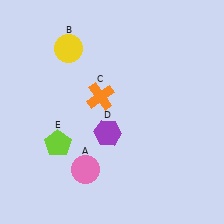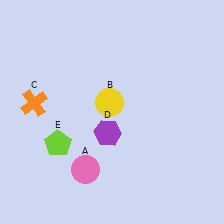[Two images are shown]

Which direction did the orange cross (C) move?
The orange cross (C) moved left.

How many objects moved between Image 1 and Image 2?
2 objects moved between the two images.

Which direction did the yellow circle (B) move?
The yellow circle (B) moved down.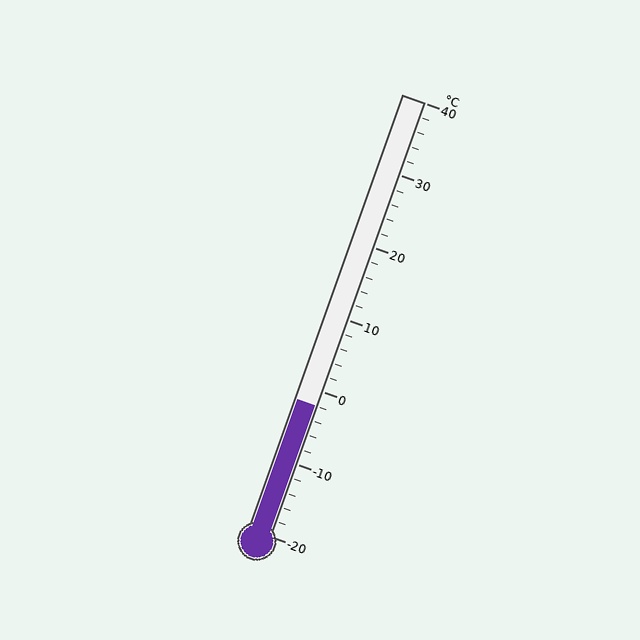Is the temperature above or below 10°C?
The temperature is below 10°C.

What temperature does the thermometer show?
The thermometer shows approximately -2°C.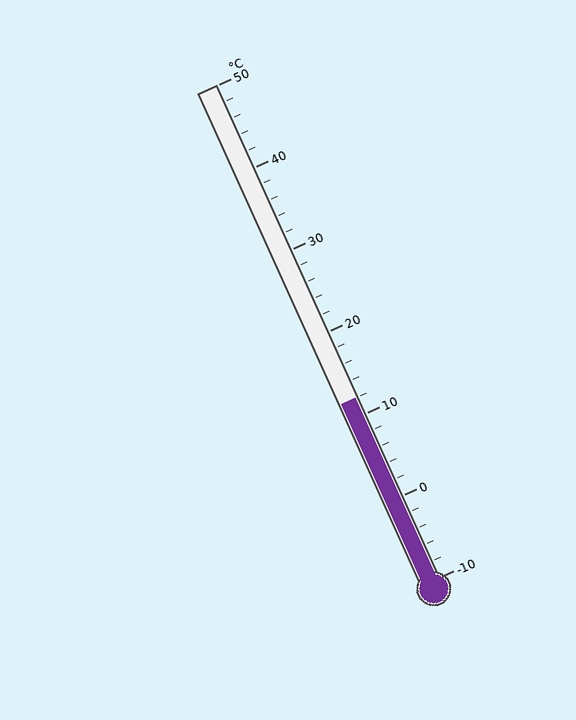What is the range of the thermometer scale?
The thermometer scale ranges from -10°C to 50°C.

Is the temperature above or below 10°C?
The temperature is above 10°C.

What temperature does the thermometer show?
The thermometer shows approximately 12°C.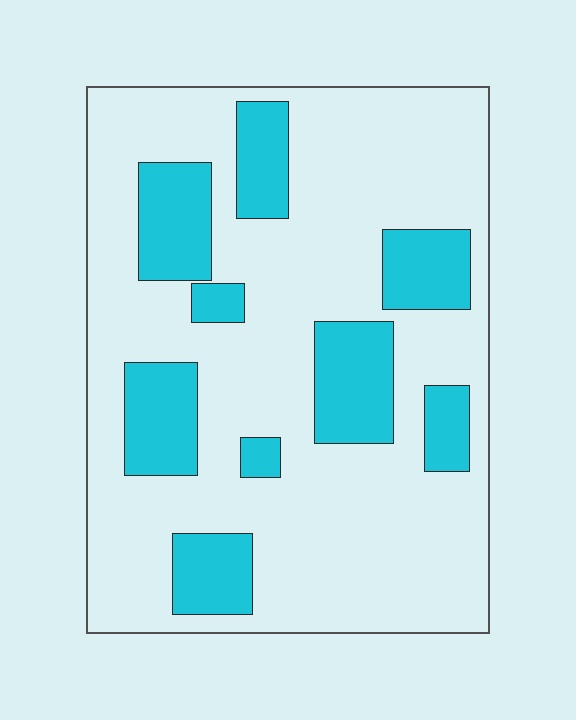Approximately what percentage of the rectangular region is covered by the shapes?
Approximately 25%.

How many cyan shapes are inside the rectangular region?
9.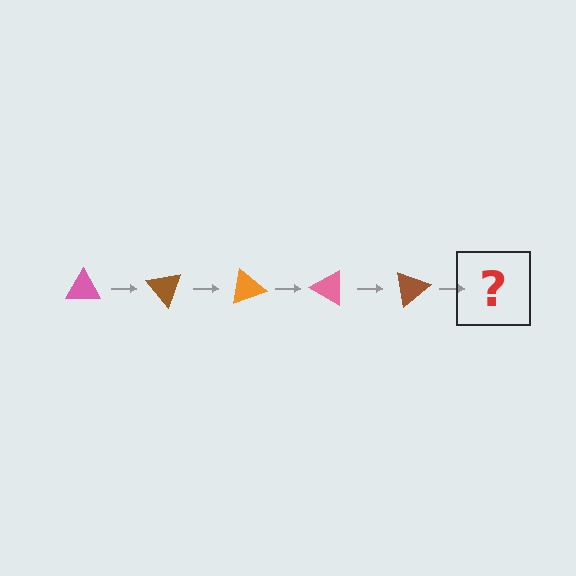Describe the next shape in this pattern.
It should be an orange triangle, rotated 250 degrees from the start.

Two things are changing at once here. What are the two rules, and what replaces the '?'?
The two rules are that it rotates 50 degrees each step and the color cycles through pink, brown, and orange. The '?' should be an orange triangle, rotated 250 degrees from the start.